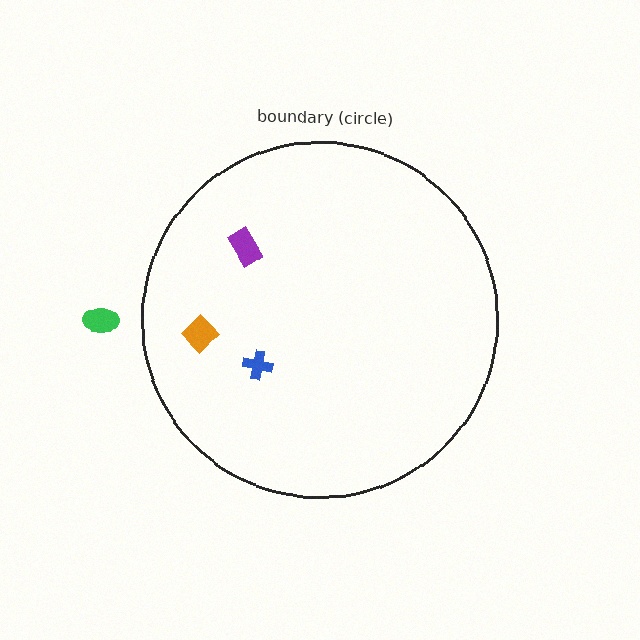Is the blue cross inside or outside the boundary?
Inside.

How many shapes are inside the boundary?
3 inside, 1 outside.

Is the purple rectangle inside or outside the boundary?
Inside.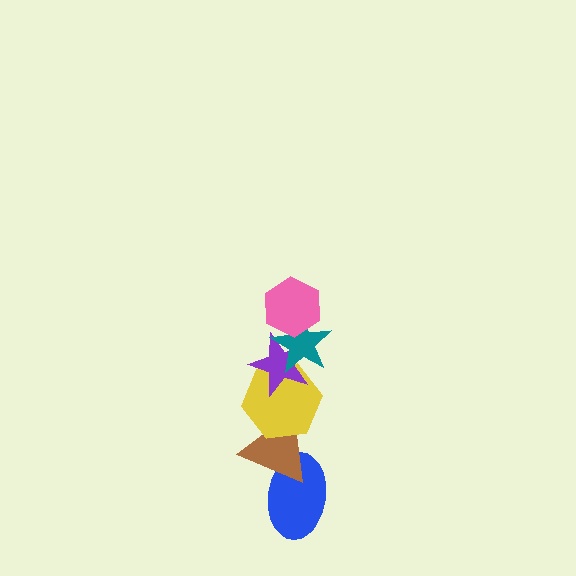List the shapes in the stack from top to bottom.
From top to bottom: the pink hexagon, the teal star, the purple star, the yellow hexagon, the brown triangle, the blue ellipse.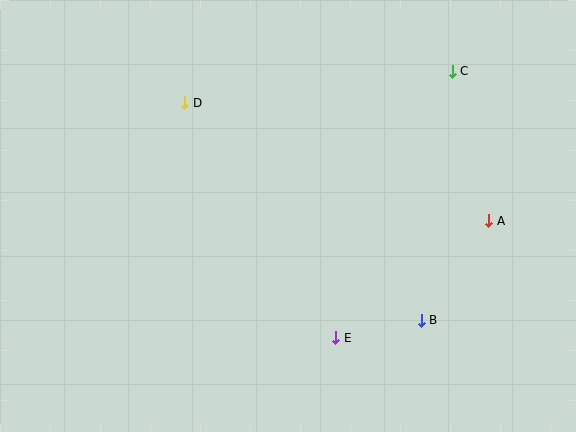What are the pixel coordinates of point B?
Point B is at (421, 320).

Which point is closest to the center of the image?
Point E at (336, 338) is closest to the center.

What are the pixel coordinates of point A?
Point A is at (489, 221).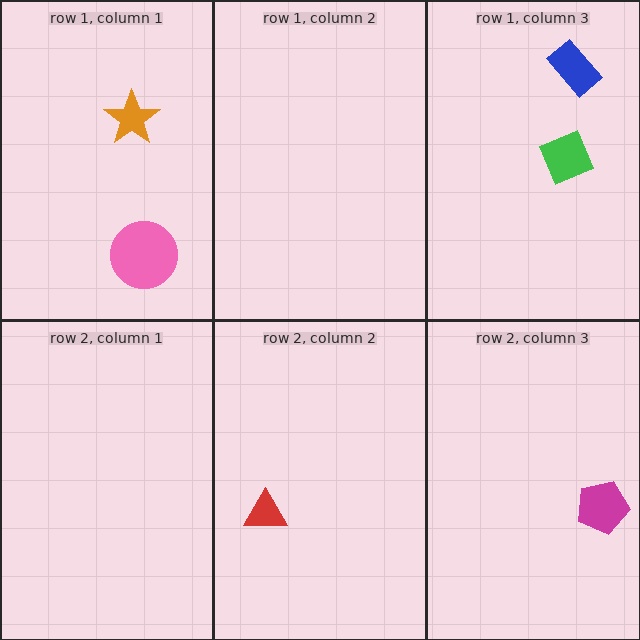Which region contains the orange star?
The row 1, column 1 region.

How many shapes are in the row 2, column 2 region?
1.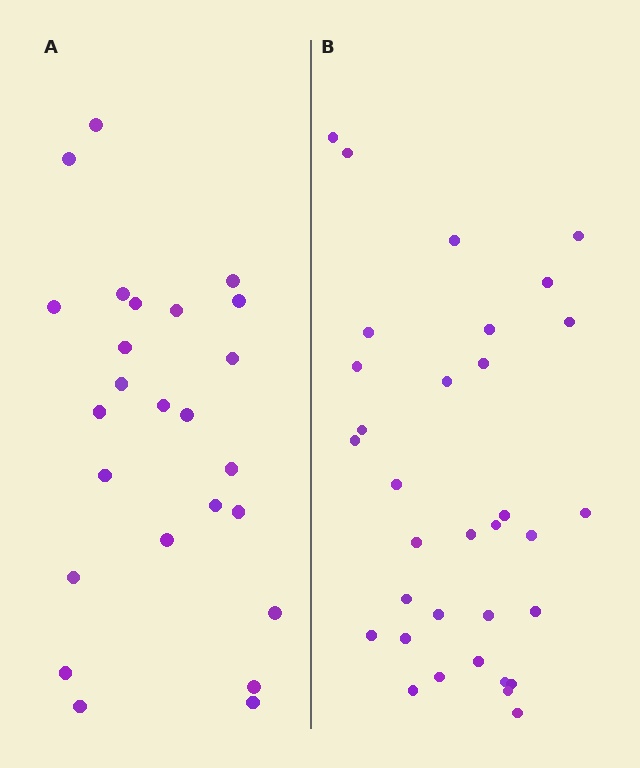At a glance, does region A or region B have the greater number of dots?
Region B (the right region) has more dots.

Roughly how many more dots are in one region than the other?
Region B has roughly 8 or so more dots than region A.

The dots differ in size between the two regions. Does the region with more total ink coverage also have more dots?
No. Region A has more total ink coverage because its dots are larger, but region B actually contains more individual dots. Total area can be misleading — the number of items is what matters here.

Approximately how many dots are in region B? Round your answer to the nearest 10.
About 30 dots. (The exact count is 33, which rounds to 30.)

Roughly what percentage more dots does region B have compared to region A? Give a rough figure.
About 30% more.